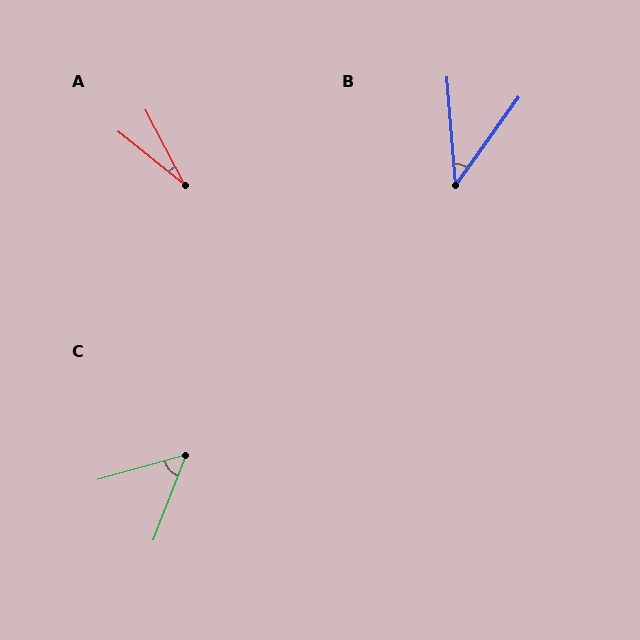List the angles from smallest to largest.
A (24°), B (40°), C (53°).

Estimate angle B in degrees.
Approximately 40 degrees.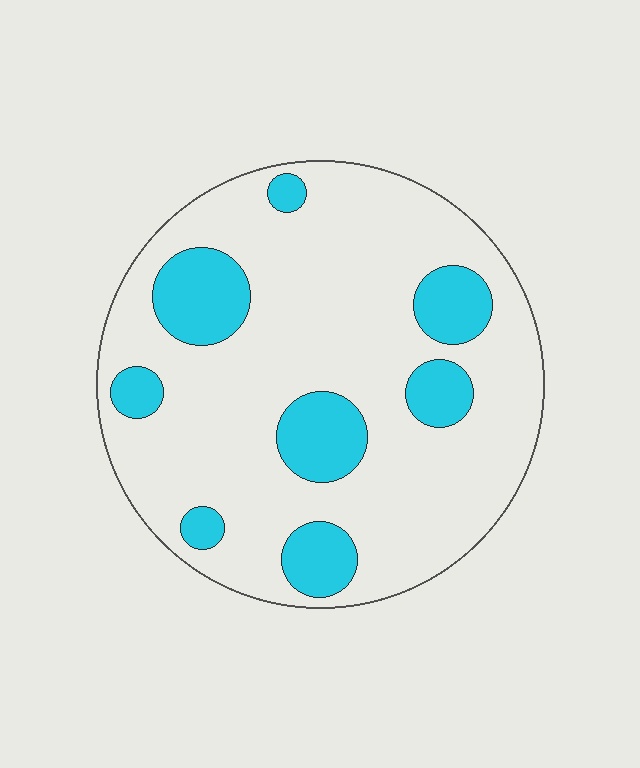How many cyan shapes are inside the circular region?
8.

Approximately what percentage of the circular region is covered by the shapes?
Approximately 20%.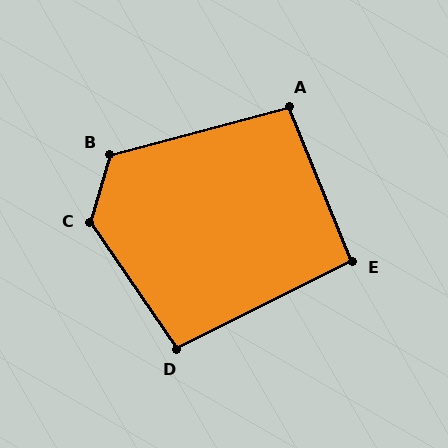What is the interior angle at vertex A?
Approximately 97 degrees (obtuse).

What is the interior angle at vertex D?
Approximately 98 degrees (obtuse).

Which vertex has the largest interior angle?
C, at approximately 130 degrees.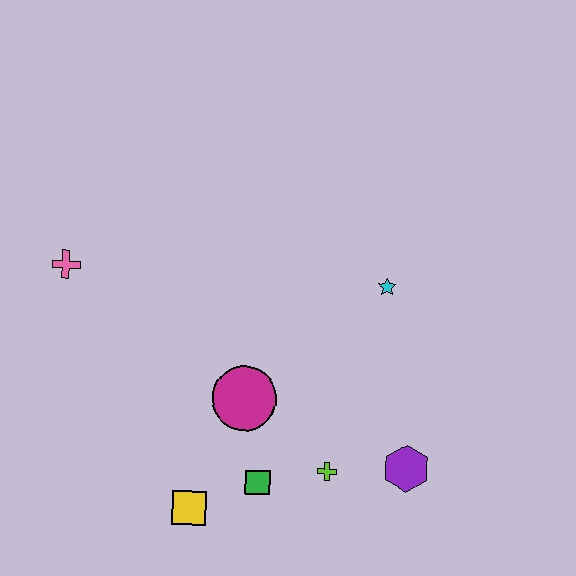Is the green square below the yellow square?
No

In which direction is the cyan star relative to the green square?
The cyan star is above the green square.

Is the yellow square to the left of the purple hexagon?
Yes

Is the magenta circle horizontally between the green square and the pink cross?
Yes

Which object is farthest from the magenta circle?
The pink cross is farthest from the magenta circle.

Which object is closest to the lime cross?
The green square is closest to the lime cross.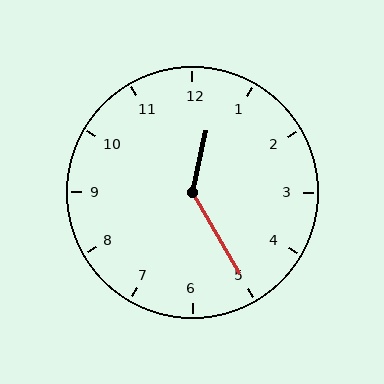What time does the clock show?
12:25.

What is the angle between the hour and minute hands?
Approximately 138 degrees.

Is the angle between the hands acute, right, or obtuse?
It is obtuse.